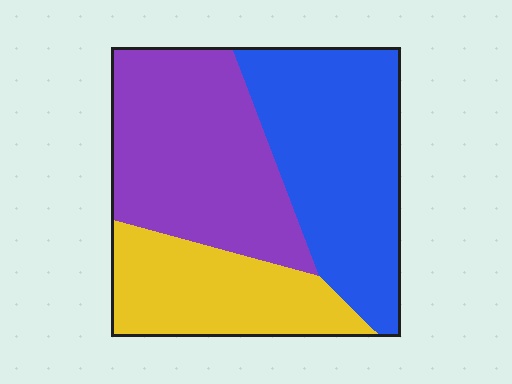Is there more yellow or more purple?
Purple.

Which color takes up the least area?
Yellow, at roughly 25%.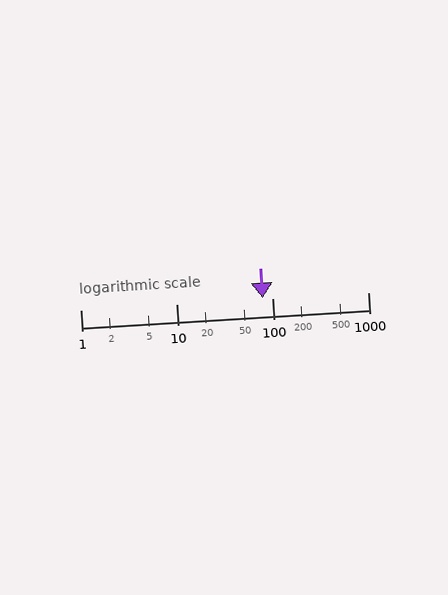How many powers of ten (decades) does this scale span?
The scale spans 3 decades, from 1 to 1000.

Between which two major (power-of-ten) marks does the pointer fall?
The pointer is between 10 and 100.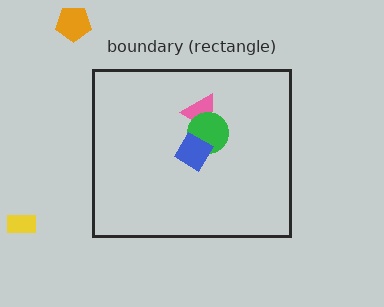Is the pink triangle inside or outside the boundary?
Inside.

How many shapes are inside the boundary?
3 inside, 2 outside.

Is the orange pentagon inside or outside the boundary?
Outside.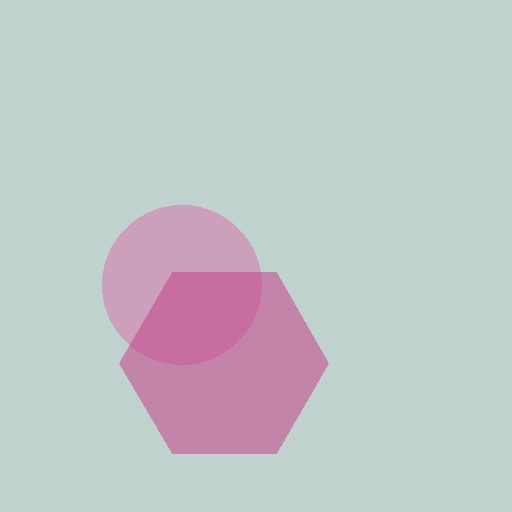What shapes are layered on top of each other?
The layered shapes are: a pink circle, a magenta hexagon.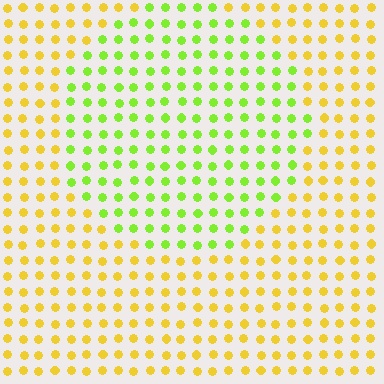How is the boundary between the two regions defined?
The boundary is defined purely by a slight shift in hue (about 45 degrees). Spacing, size, and orientation are identical on both sides.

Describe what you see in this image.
The image is filled with small yellow elements in a uniform arrangement. A circle-shaped region is visible where the elements are tinted to a slightly different hue, forming a subtle color boundary.